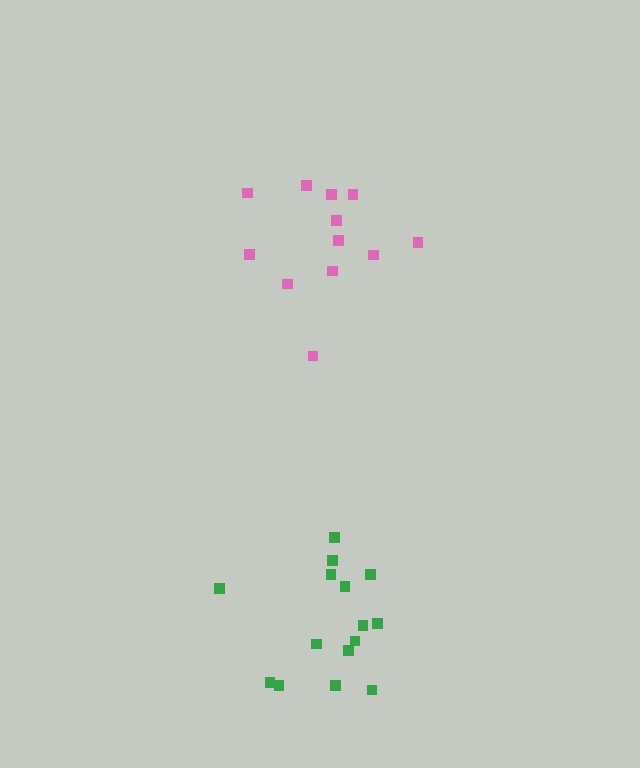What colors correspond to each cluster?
The clusters are colored: pink, green.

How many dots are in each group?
Group 1: 12 dots, Group 2: 15 dots (27 total).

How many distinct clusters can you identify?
There are 2 distinct clusters.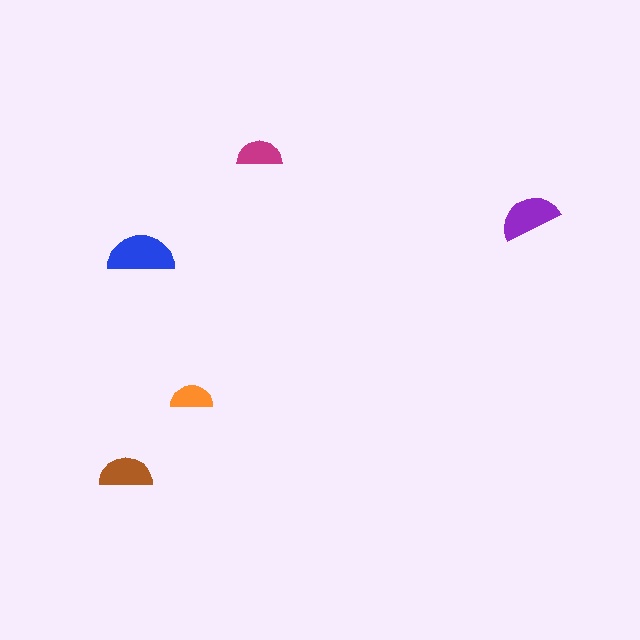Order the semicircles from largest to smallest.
the blue one, the purple one, the brown one, the magenta one, the orange one.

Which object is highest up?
The magenta semicircle is topmost.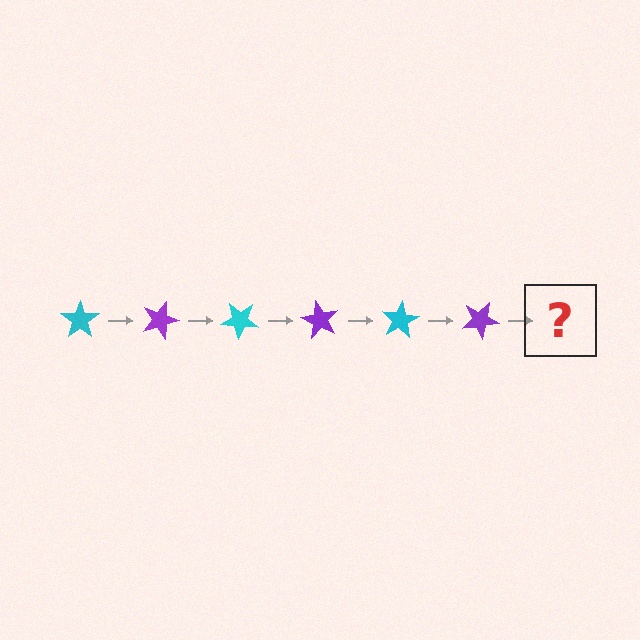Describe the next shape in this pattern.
It should be a cyan star, rotated 120 degrees from the start.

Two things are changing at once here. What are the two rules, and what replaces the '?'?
The two rules are that it rotates 20 degrees each step and the color cycles through cyan and purple. The '?' should be a cyan star, rotated 120 degrees from the start.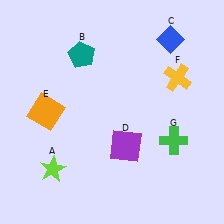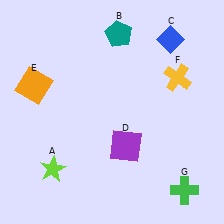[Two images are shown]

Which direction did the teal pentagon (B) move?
The teal pentagon (B) moved right.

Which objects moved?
The objects that moved are: the teal pentagon (B), the orange square (E), the green cross (G).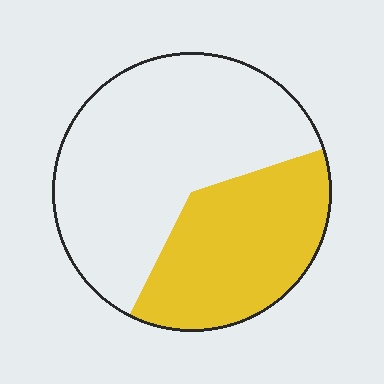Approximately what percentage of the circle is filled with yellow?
Approximately 40%.